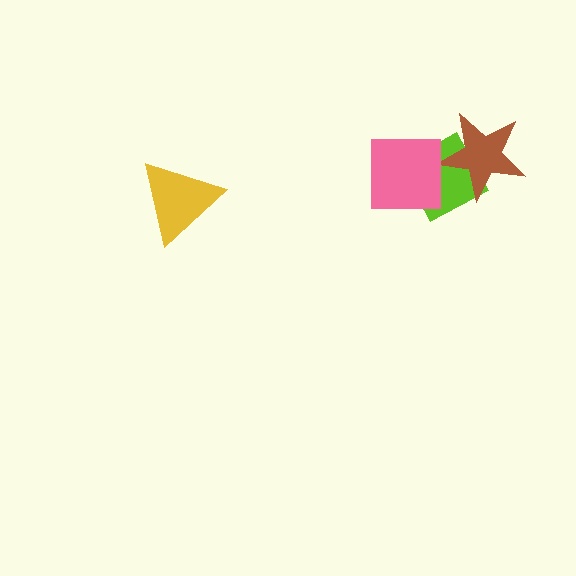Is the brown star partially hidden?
No, no other shape covers it.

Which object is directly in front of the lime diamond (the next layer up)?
The brown star is directly in front of the lime diamond.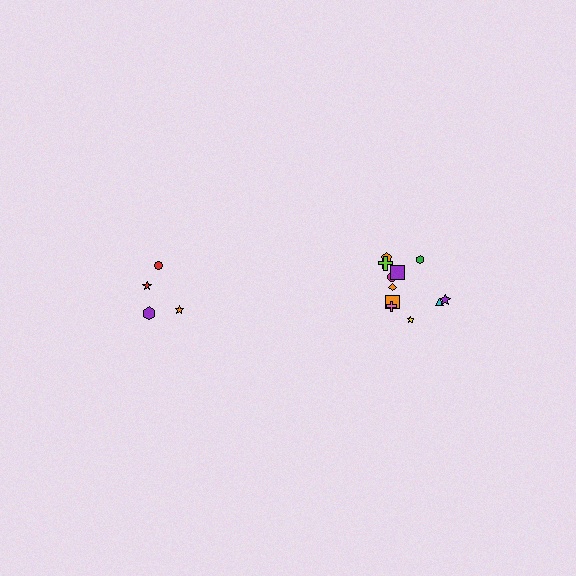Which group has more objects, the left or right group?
The right group.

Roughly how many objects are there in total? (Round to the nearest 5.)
Roughly 15 objects in total.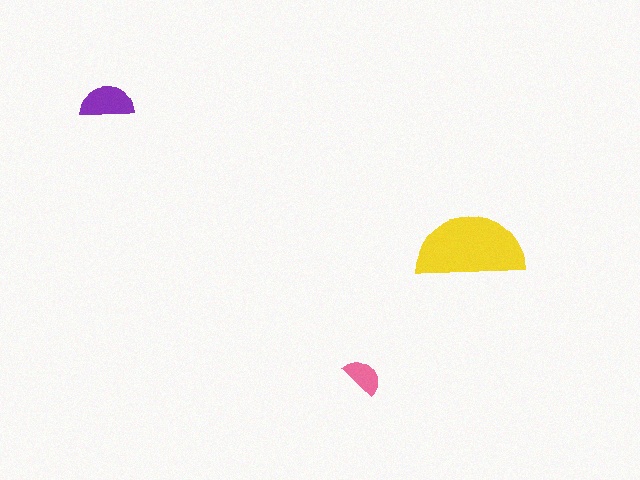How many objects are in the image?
There are 3 objects in the image.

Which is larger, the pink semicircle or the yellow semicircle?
The yellow one.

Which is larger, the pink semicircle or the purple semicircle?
The purple one.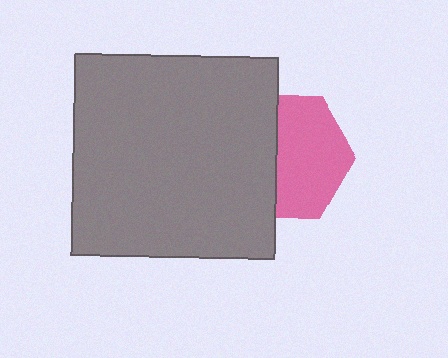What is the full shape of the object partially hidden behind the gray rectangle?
The partially hidden object is a pink hexagon.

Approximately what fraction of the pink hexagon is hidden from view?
Roughly 43% of the pink hexagon is hidden behind the gray rectangle.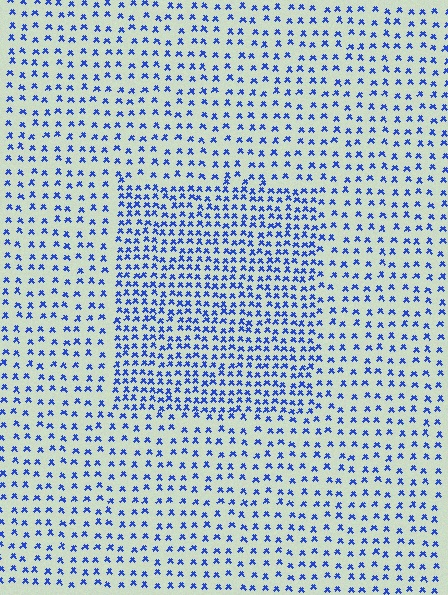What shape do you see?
I see a rectangle.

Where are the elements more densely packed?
The elements are more densely packed inside the rectangle boundary.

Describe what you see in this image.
The image contains small blue elements arranged at two different densities. A rectangle-shaped region is visible where the elements are more densely packed than the surrounding area.